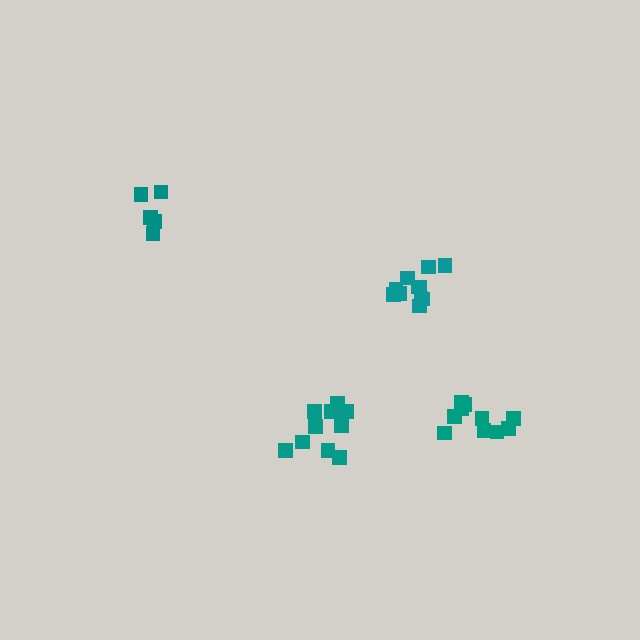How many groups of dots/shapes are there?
There are 4 groups.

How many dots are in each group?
Group 1: 10 dots, Group 2: 6 dots, Group 3: 11 dots, Group 4: 10 dots (37 total).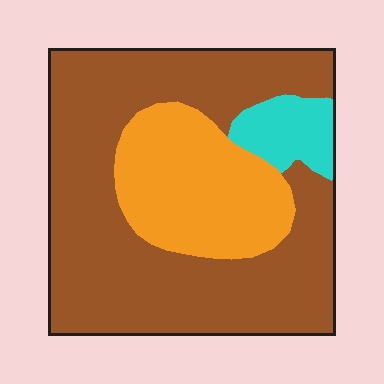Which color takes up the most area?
Brown, at roughly 65%.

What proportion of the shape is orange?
Orange takes up about one quarter (1/4) of the shape.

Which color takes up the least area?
Cyan, at roughly 10%.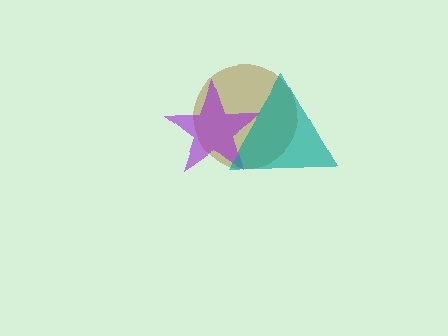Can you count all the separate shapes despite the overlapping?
Yes, there are 3 separate shapes.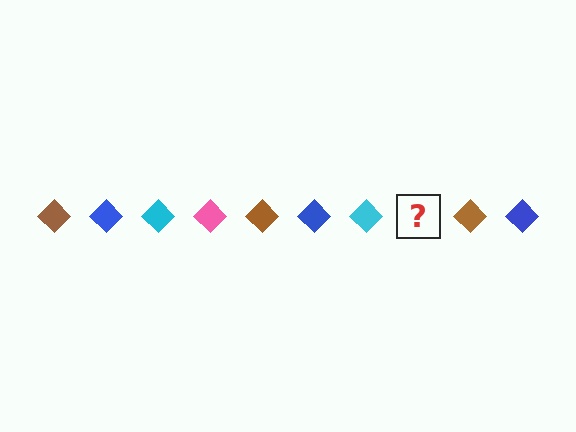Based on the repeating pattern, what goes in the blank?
The blank should be a pink diamond.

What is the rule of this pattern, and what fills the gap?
The rule is that the pattern cycles through brown, blue, cyan, pink diamonds. The gap should be filled with a pink diamond.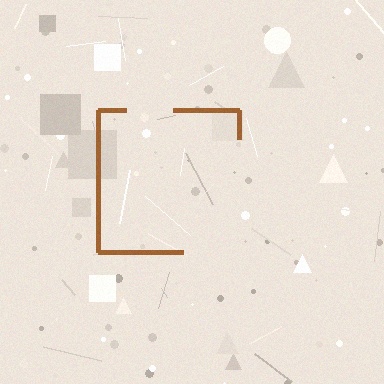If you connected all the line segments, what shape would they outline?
They would outline a square.